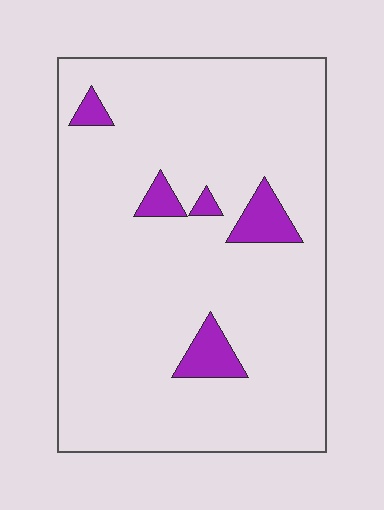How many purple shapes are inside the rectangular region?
5.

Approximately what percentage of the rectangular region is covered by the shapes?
Approximately 10%.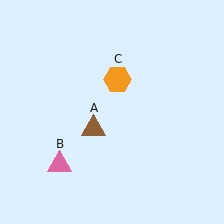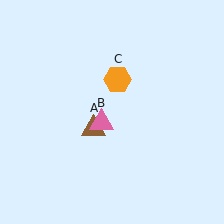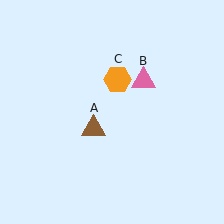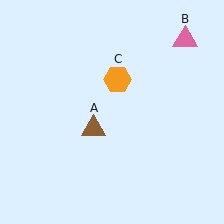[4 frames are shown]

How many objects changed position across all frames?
1 object changed position: pink triangle (object B).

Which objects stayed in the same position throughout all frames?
Brown triangle (object A) and orange hexagon (object C) remained stationary.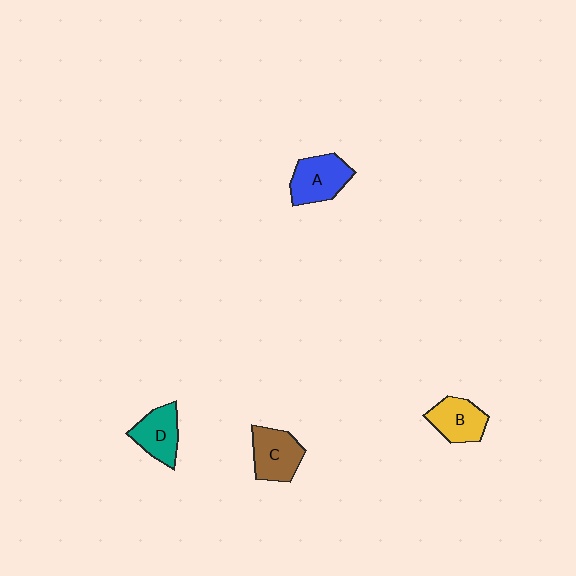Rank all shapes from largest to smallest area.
From largest to smallest: A (blue), C (brown), B (yellow), D (teal).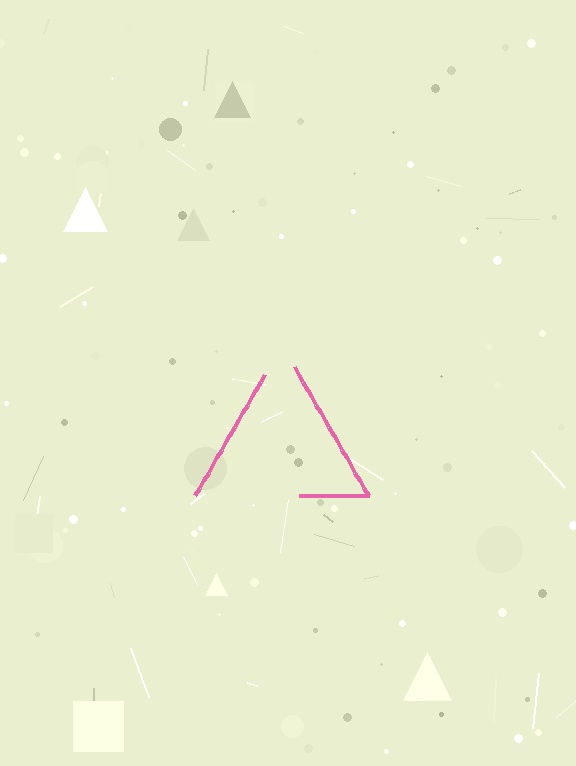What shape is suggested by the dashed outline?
The dashed outline suggests a triangle.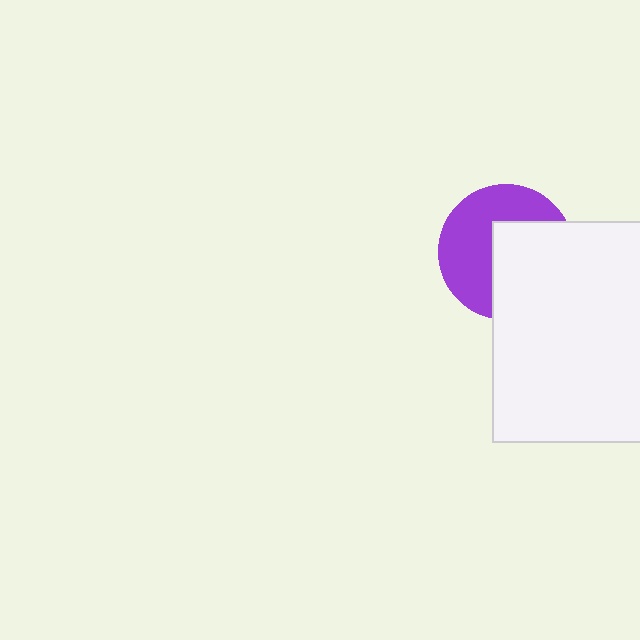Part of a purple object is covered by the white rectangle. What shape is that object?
It is a circle.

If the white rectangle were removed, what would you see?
You would see the complete purple circle.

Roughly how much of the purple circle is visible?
About half of it is visible (roughly 51%).